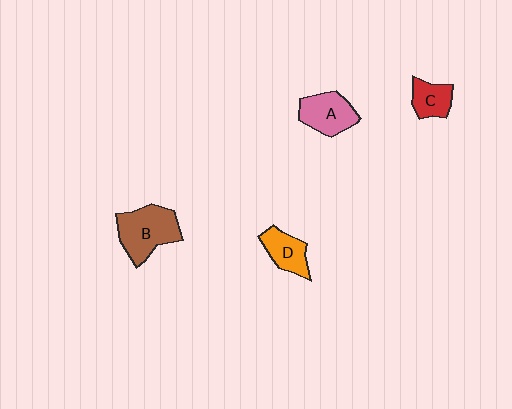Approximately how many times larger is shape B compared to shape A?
Approximately 1.3 times.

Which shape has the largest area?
Shape B (brown).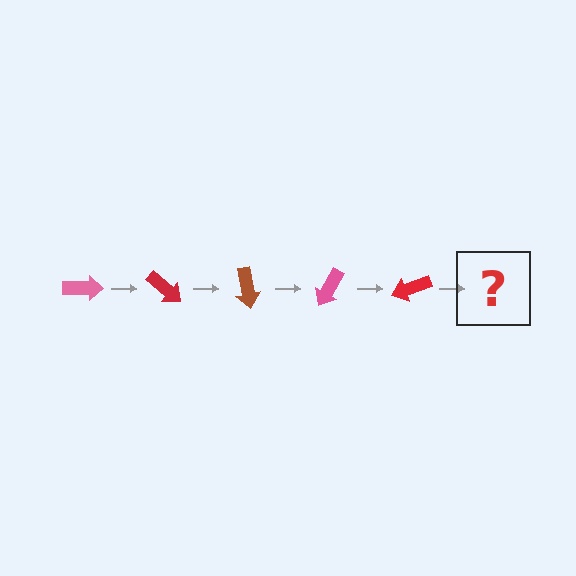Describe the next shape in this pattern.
It should be a brown arrow, rotated 200 degrees from the start.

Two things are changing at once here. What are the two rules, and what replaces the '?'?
The two rules are that it rotates 40 degrees each step and the color cycles through pink, red, and brown. The '?' should be a brown arrow, rotated 200 degrees from the start.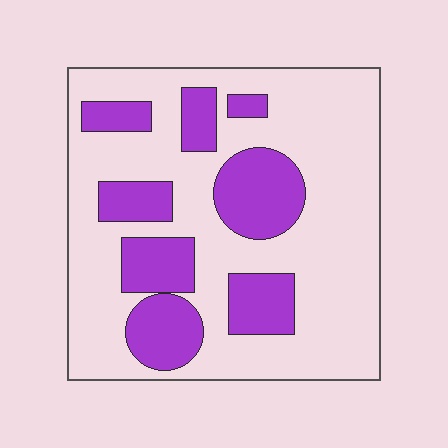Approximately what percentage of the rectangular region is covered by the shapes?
Approximately 30%.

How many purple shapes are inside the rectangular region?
8.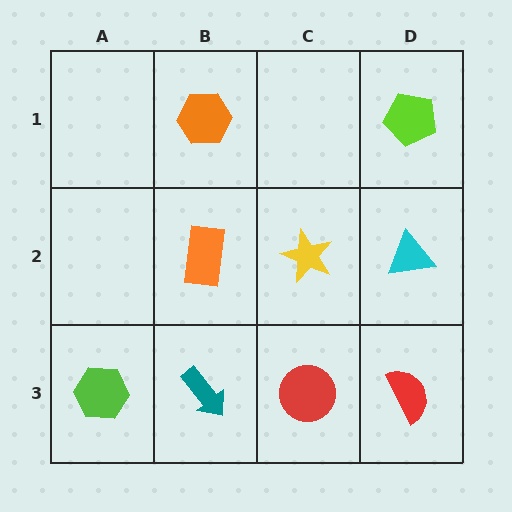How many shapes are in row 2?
3 shapes.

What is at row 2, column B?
An orange rectangle.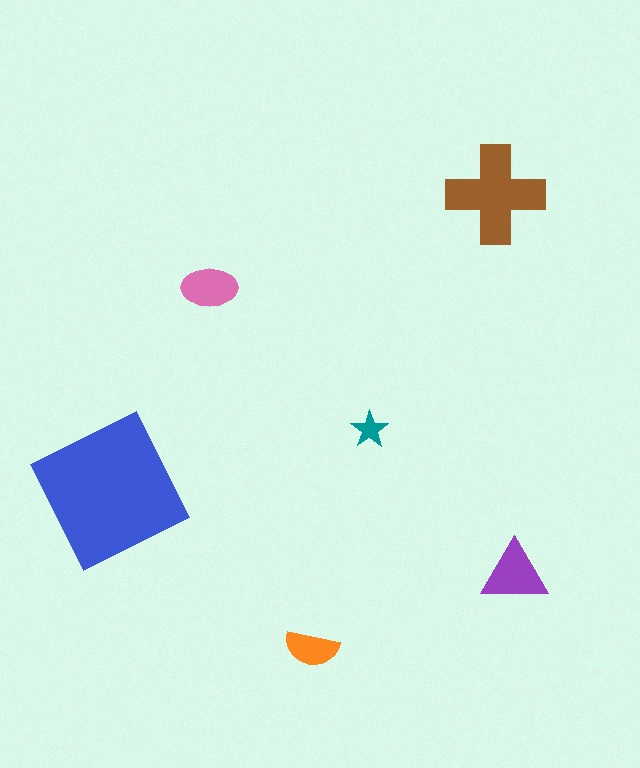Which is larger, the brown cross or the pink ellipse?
The brown cross.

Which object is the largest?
The blue square.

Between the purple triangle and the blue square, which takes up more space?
The blue square.